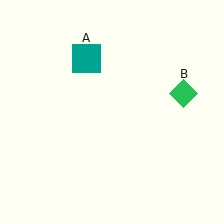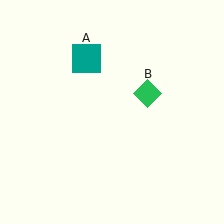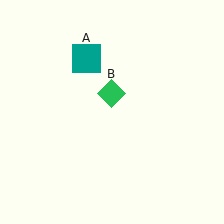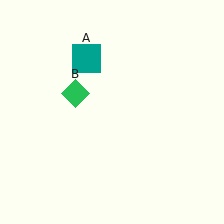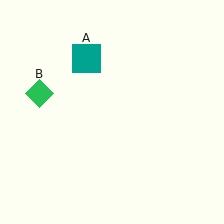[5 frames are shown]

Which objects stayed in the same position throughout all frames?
Teal square (object A) remained stationary.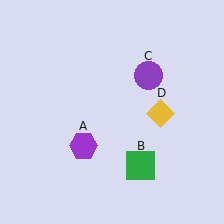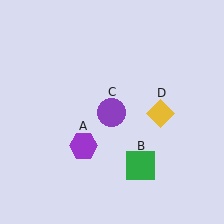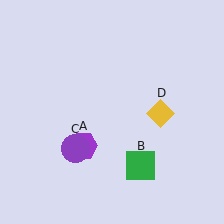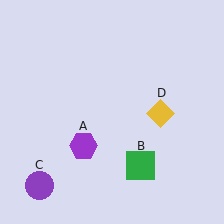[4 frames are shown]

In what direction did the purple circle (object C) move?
The purple circle (object C) moved down and to the left.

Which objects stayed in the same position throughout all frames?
Purple hexagon (object A) and green square (object B) and yellow diamond (object D) remained stationary.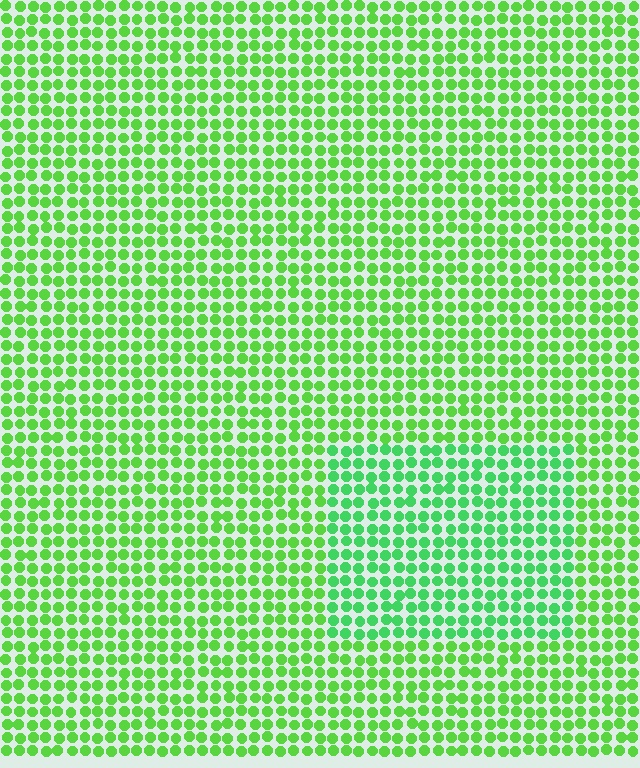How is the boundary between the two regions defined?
The boundary is defined purely by a slight shift in hue (about 23 degrees). Spacing, size, and orientation are identical on both sides.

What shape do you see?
I see a rectangle.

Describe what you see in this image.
The image is filled with small lime elements in a uniform arrangement. A rectangle-shaped region is visible where the elements are tinted to a slightly different hue, forming a subtle color boundary.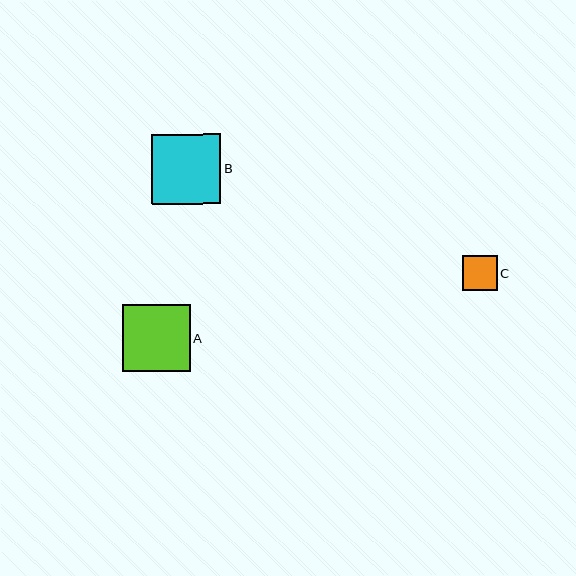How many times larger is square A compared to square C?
Square A is approximately 1.9 times the size of square C.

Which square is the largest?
Square B is the largest with a size of approximately 69 pixels.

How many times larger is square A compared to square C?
Square A is approximately 1.9 times the size of square C.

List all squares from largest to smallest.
From largest to smallest: B, A, C.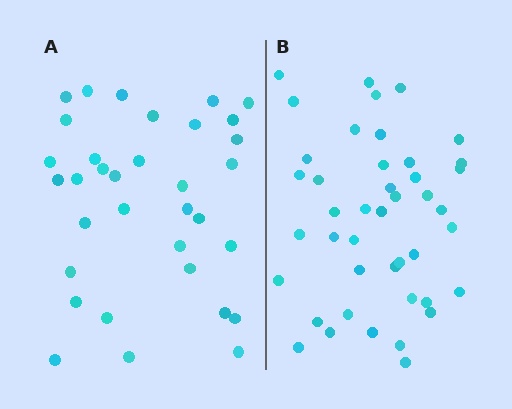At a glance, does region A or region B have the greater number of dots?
Region B (the right region) has more dots.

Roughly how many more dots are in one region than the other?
Region B has roughly 8 or so more dots than region A.